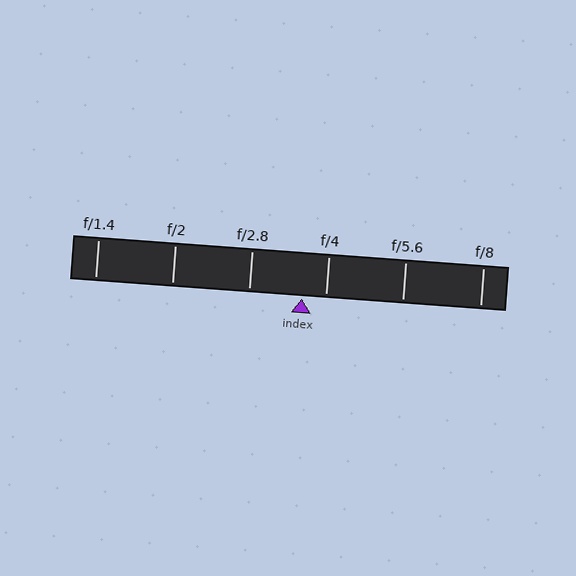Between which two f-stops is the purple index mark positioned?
The index mark is between f/2.8 and f/4.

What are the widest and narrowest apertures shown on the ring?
The widest aperture shown is f/1.4 and the narrowest is f/8.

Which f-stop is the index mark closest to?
The index mark is closest to f/4.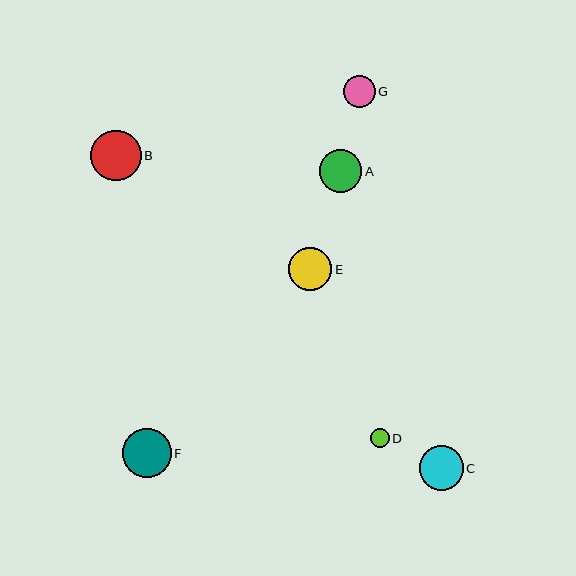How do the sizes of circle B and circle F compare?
Circle B and circle F are approximately the same size.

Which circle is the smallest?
Circle D is the smallest with a size of approximately 19 pixels.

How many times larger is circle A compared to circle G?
Circle A is approximately 1.3 times the size of circle G.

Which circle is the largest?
Circle B is the largest with a size of approximately 51 pixels.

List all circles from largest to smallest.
From largest to smallest: B, F, C, E, A, G, D.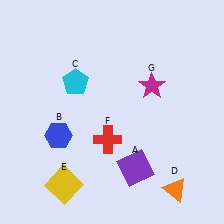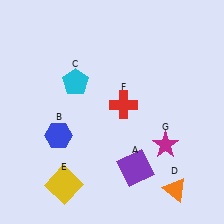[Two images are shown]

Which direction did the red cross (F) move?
The red cross (F) moved up.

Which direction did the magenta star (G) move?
The magenta star (G) moved down.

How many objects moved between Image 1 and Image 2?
2 objects moved between the two images.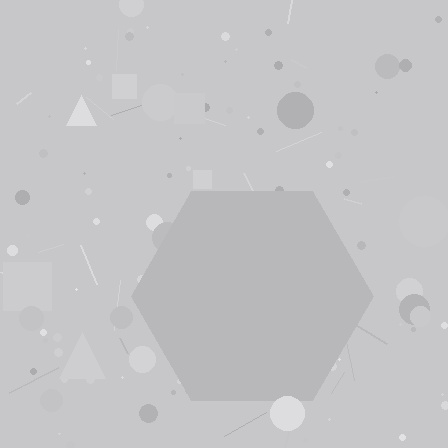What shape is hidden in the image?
A hexagon is hidden in the image.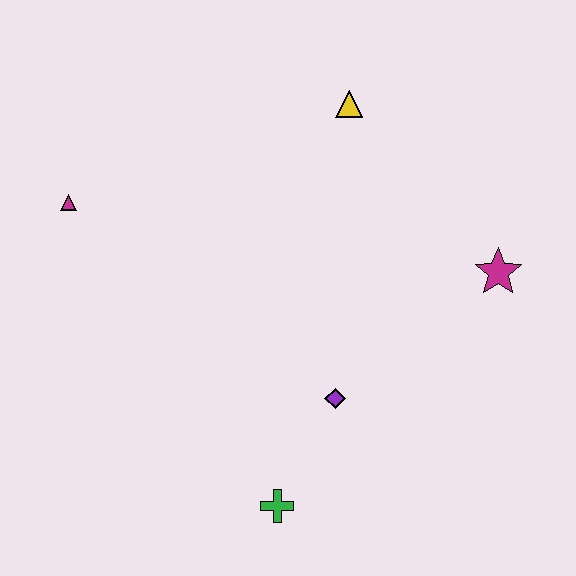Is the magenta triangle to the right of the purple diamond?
No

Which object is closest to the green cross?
The purple diamond is closest to the green cross.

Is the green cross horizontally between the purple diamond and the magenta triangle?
Yes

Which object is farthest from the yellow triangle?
The green cross is farthest from the yellow triangle.